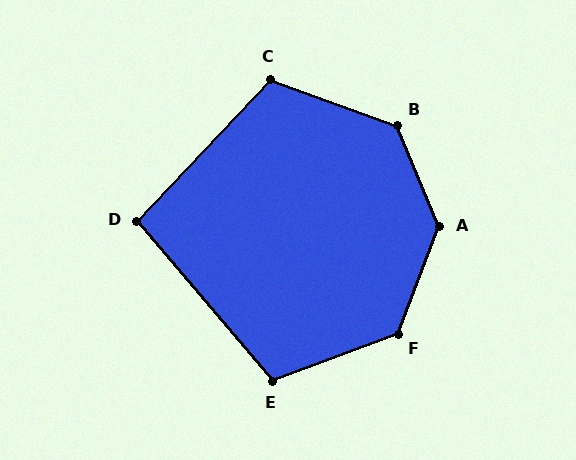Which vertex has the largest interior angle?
A, at approximately 136 degrees.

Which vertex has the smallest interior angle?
D, at approximately 96 degrees.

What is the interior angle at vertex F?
Approximately 131 degrees (obtuse).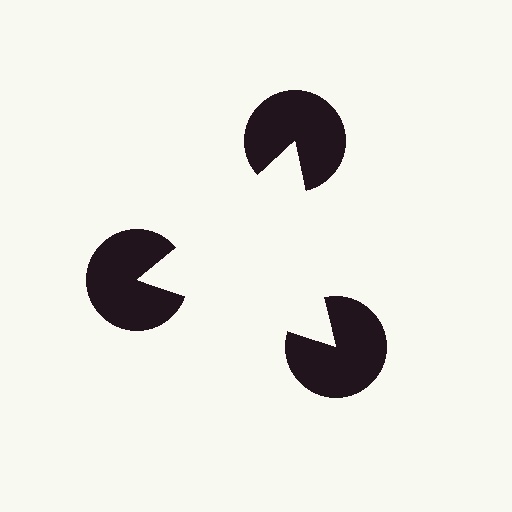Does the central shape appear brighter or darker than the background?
It typically appears slightly brighter than the background, even though no actual brightness change is drawn.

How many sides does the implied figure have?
3 sides.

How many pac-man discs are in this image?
There are 3 — one at each vertex of the illusory triangle.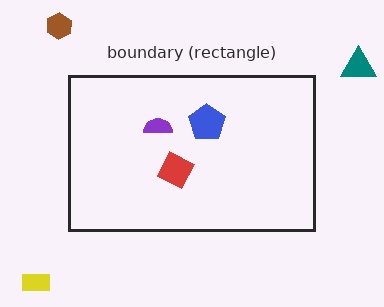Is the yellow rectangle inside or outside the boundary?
Outside.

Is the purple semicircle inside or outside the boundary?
Inside.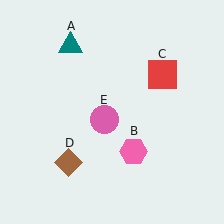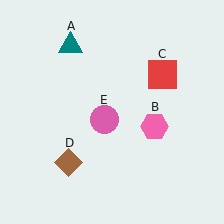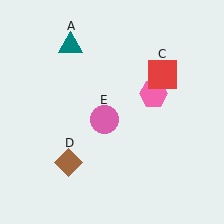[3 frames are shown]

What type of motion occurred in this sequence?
The pink hexagon (object B) rotated counterclockwise around the center of the scene.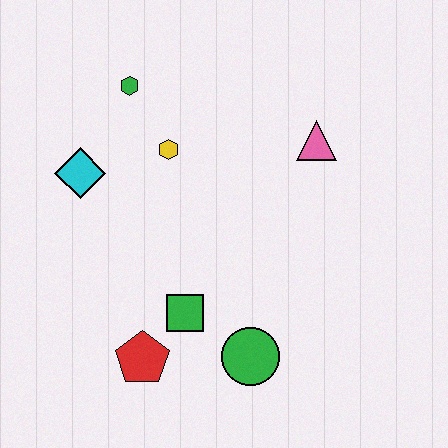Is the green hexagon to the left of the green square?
Yes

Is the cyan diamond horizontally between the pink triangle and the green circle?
No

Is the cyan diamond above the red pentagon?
Yes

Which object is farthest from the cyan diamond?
The green circle is farthest from the cyan diamond.